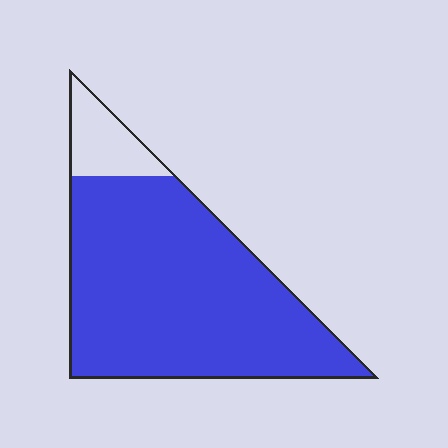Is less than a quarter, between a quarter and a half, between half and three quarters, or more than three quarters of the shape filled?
More than three quarters.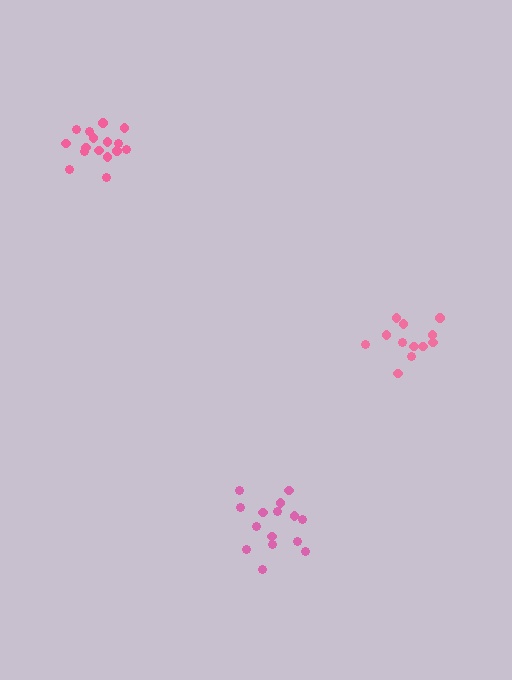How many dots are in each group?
Group 1: 15 dots, Group 2: 12 dots, Group 3: 16 dots (43 total).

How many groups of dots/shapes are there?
There are 3 groups.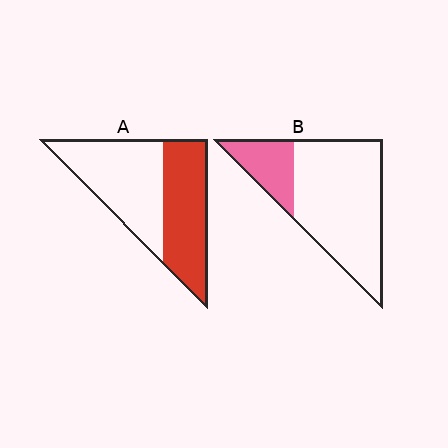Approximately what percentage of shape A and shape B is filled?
A is approximately 45% and B is approximately 25%.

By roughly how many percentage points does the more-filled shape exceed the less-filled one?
By roughly 25 percentage points (A over B).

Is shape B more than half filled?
No.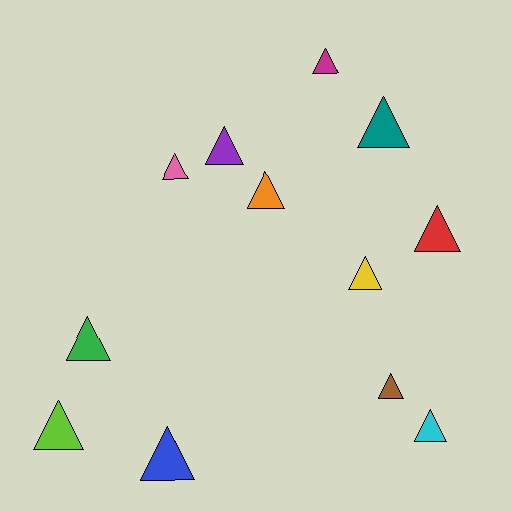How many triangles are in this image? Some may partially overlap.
There are 12 triangles.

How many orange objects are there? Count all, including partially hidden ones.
There is 1 orange object.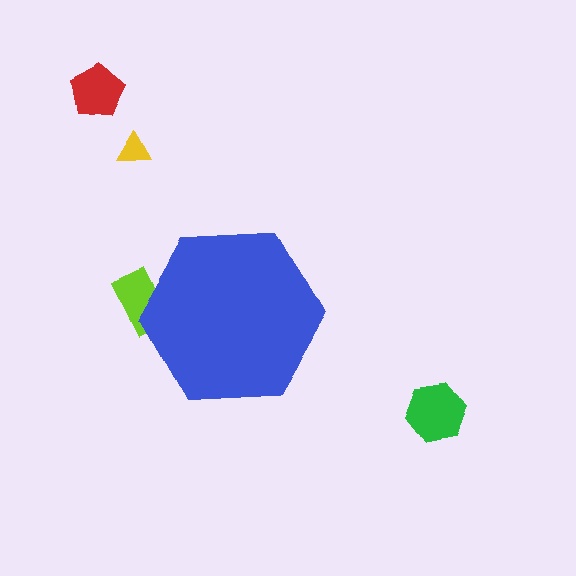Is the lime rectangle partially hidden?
Yes, the lime rectangle is partially hidden behind the blue hexagon.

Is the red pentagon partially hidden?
No, the red pentagon is fully visible.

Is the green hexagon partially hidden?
No, the green hexagon is fully visible.